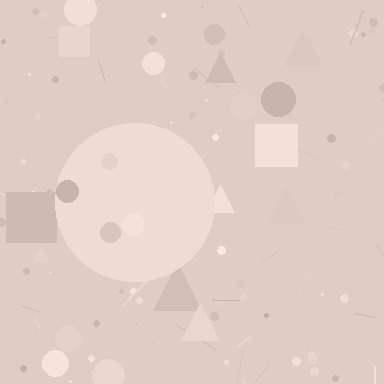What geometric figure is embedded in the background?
A circle is embedded in the background.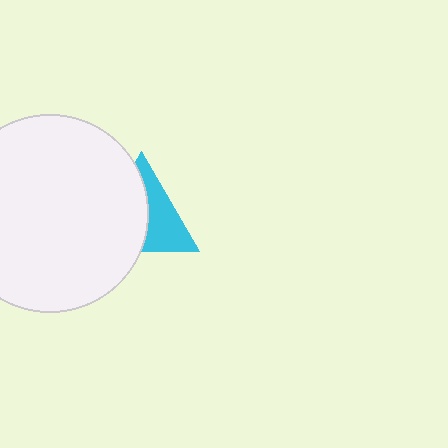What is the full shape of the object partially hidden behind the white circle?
The partially hidden object is a cyan triangle.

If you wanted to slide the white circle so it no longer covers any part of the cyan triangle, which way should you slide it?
Slide it left — that is the most direct way to separate the two shapes.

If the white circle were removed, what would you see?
You would see the complete cyan triangle.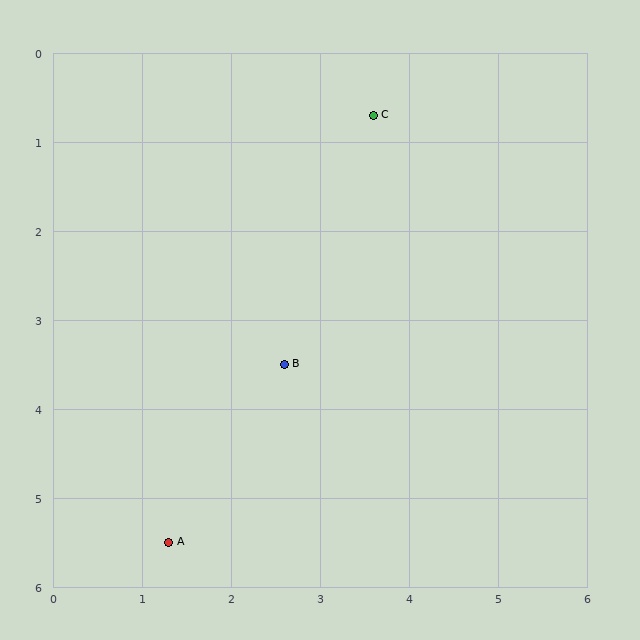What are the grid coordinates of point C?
Point C is at approximately (3.6, 0.7).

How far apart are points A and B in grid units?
Points A and B are about 2.4 grid units apart.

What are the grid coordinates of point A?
Point A is at approximately (1.3, 5.5).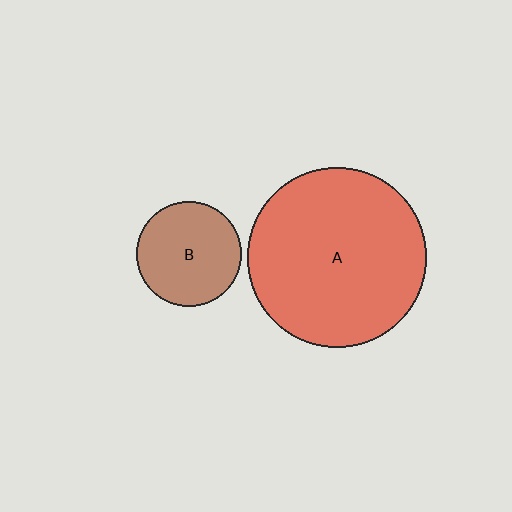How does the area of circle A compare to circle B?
Approximately 2.9 times.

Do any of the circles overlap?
No, none of the circles overlap.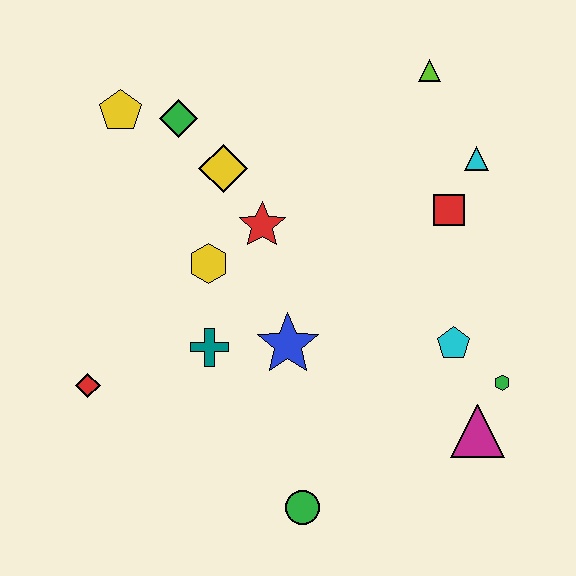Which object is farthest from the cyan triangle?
The red diamond is farthest from the cyan triangle.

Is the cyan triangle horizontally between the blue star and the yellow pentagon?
No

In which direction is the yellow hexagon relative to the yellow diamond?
The yellow hexagon is below the yellow diamond.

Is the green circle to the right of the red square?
No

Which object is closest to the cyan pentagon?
The green hexagon is closest to the cyan pentagon.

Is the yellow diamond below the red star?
No